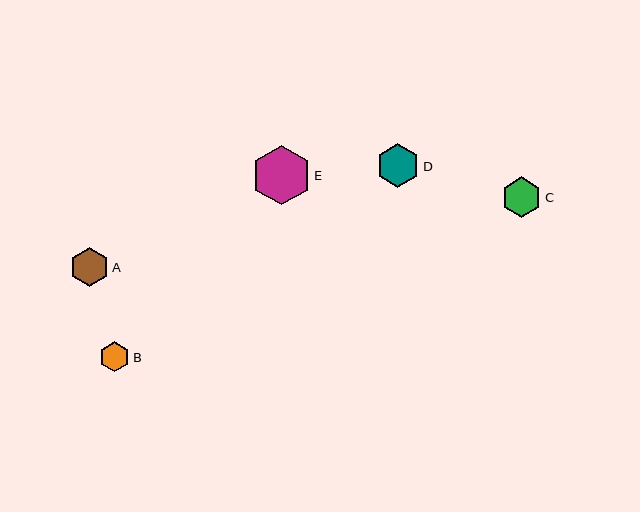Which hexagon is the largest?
Hexagon E is the largest with a size of approximately 59 pixels.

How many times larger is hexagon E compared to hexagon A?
Hexagon E is approximately 1.5 times the size of hexagon A.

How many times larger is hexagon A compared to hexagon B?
Hexagon A is approximately 1.3 times the size of hexagon B.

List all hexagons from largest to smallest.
From largest to smallest: E, D, C, A, B.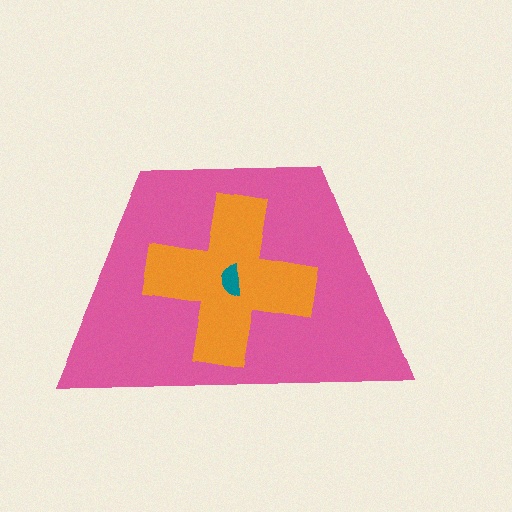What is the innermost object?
The teal semicircle.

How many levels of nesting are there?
3.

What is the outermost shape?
The pink trapezoid.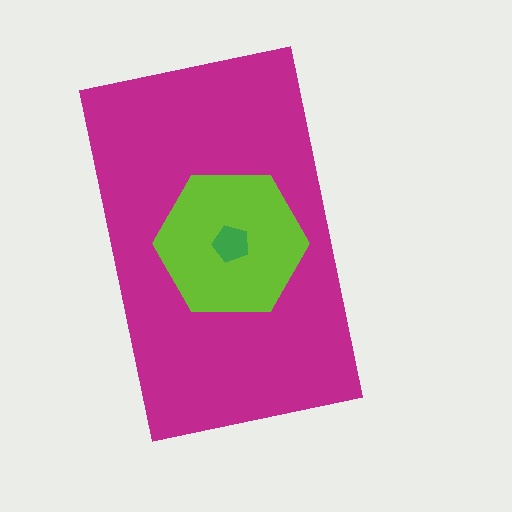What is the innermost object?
The green pentagon.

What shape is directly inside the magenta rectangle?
The lime hexagon.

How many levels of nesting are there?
3.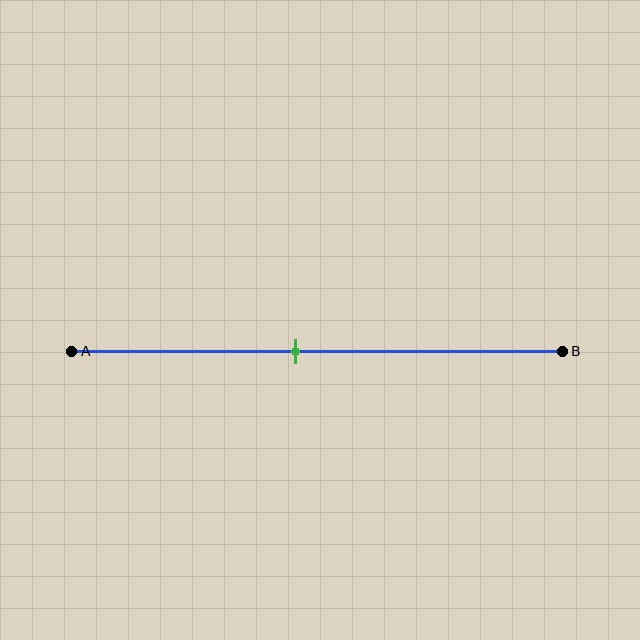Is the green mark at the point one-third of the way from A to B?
No, the mark is at about 45% from A, not at the 33% one-third point.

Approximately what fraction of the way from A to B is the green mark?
The green mark is approximately 45% of the way from A to B.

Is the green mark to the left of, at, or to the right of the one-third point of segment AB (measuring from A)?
The green mark is to the right of the one-third point of segment AB.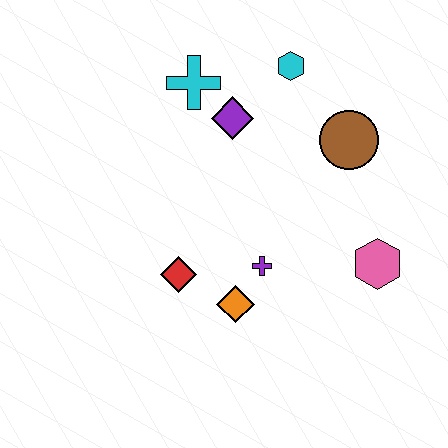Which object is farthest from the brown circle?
The red diamond is farthest from the brown circle.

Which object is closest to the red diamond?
The orange diamond is closest to the red diamond.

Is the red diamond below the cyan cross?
Yes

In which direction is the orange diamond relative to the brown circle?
The orange diamond is below the brown circle.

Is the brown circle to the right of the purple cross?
Yes